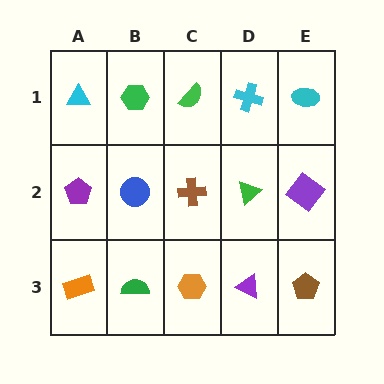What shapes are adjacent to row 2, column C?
A green semicircle (row 1, column C), an orange hexagon (row 3, column C), a blue circle (row 2, column B), a green triangle (row 2, column D).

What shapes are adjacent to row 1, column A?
A purple pentagon (row 2, column A), a green hexagon (row 1, column B).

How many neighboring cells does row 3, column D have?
3.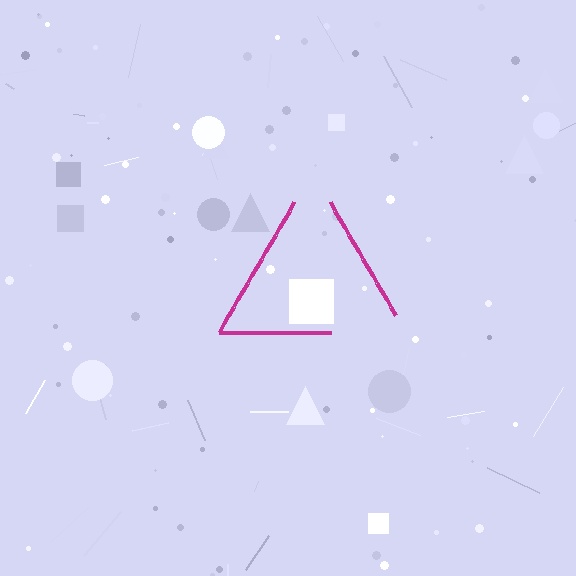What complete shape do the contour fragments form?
The contour fragments form a triangle.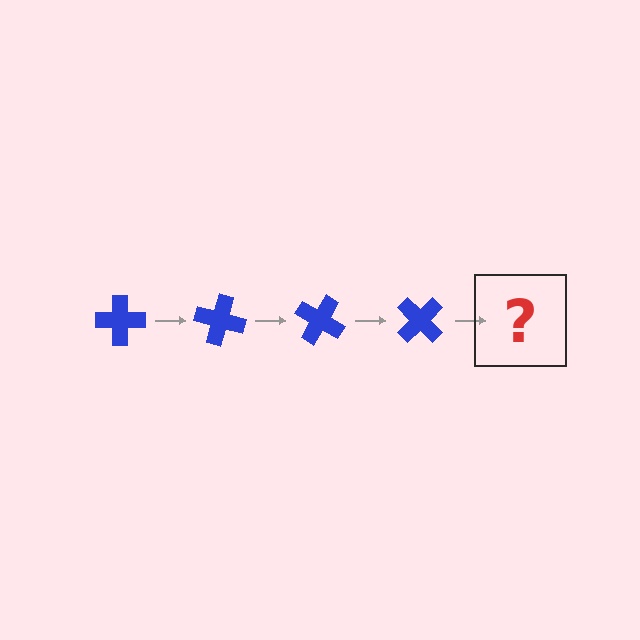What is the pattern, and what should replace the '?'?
The pattern is that the cross rotates 15 degrees each step. The '?' should be a blue cross rotated 60 degrees.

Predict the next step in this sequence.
The next step is a blue cross rotated 60 degrees.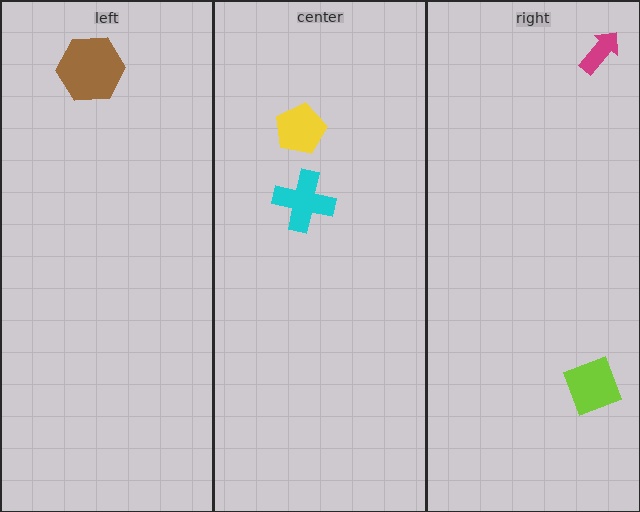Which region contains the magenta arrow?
The right region.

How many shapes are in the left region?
1.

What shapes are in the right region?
The lime diamond, the magenta arrow.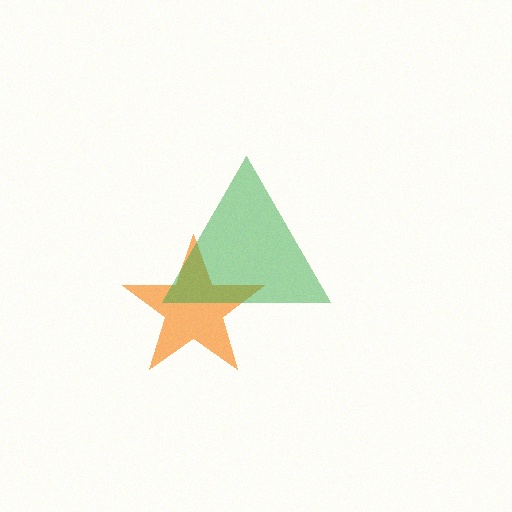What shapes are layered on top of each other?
The layered shapes are: an orange star, a green triangle.